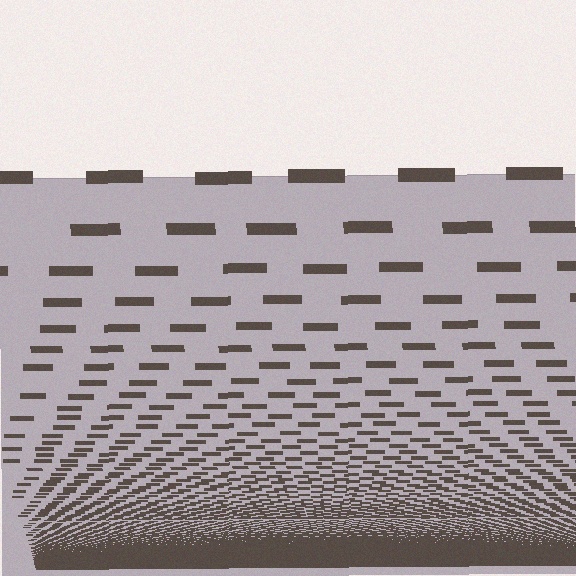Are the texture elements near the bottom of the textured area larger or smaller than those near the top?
Smaller. The gradient is inverted — elements near the bottom are smaller and denser.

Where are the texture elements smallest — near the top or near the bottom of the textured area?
Near the bottom.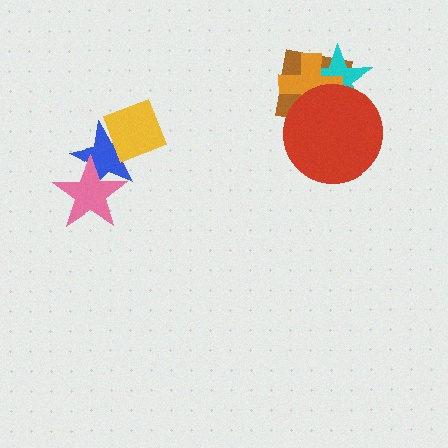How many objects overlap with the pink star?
1 object overlaps with the pink star.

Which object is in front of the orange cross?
The red circle is in front of the orange cross.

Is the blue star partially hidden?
Yes, it is partially covered by another shape.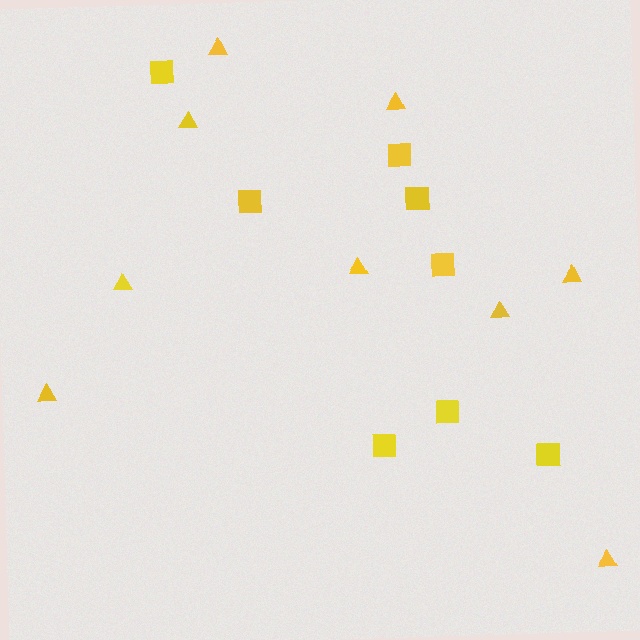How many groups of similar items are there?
There are 2 groups: one group of triangles (9) and one group of squares (8).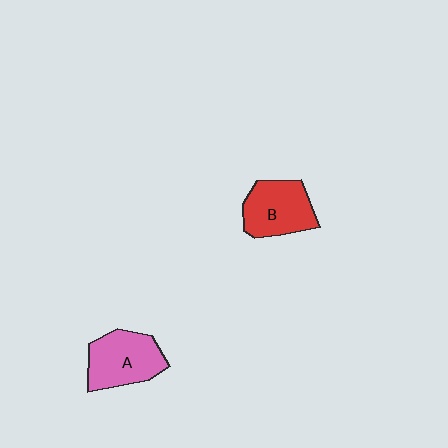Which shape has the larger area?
Shape A (pink).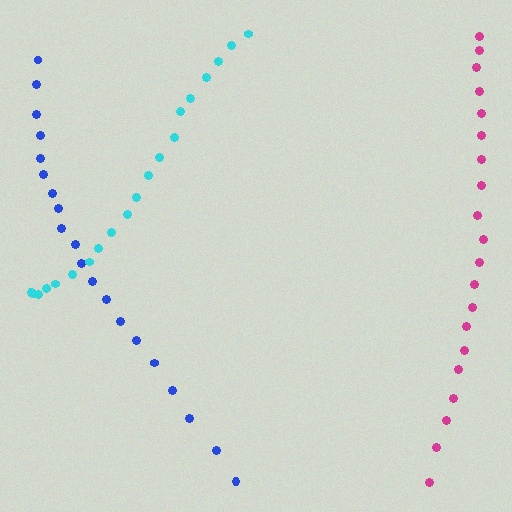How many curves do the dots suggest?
There are 3 distinct paths.